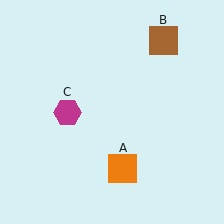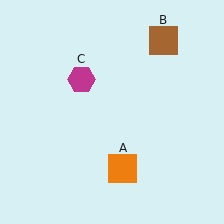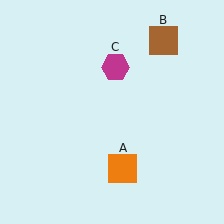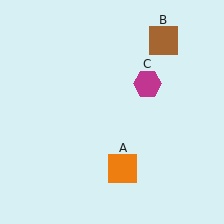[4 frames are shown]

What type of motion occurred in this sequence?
The magenta hexagon (object C) rotated clockwise around the center of the scene.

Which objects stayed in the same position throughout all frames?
Orange square (object A) and brown square (object B) remained stationary.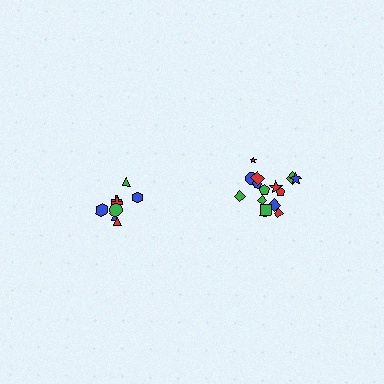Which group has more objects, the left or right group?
The right group.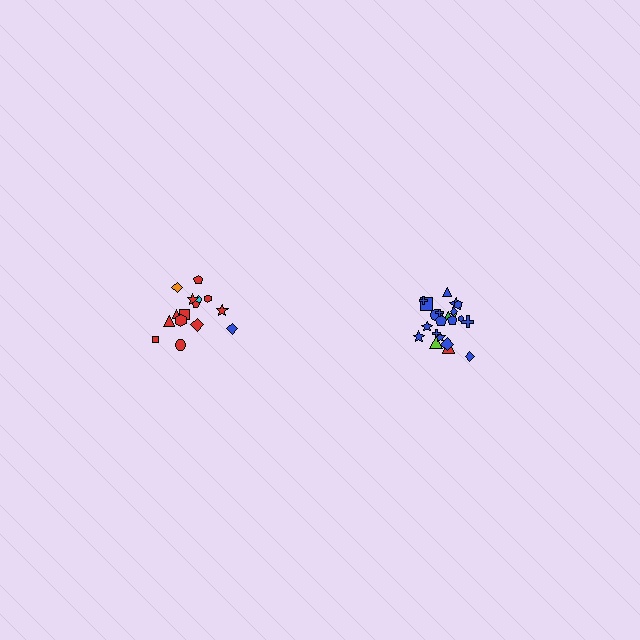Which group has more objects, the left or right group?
The right group.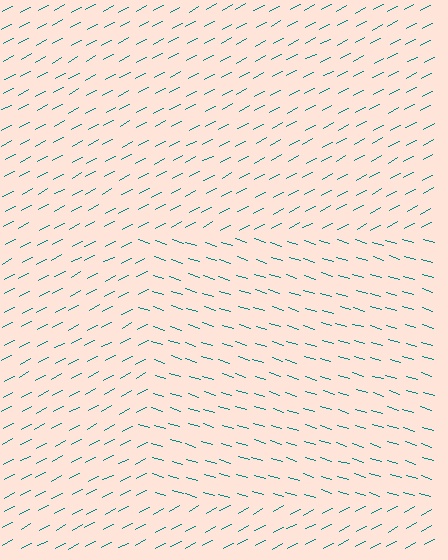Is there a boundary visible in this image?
Yes, there is a texture boundary formed by a change in line orientation.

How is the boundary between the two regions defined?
The boundary is defined purely by a change in line orientation (approximately 45 degrees difference). All lines are the same color and thickness.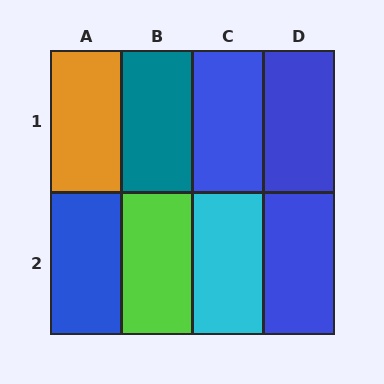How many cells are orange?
1 cell is orange.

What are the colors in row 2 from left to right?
Blue, lime, cyan, blue.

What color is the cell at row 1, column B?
Teal.